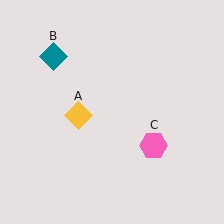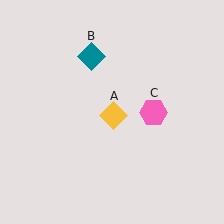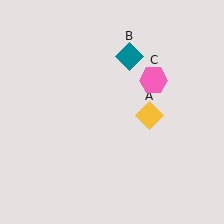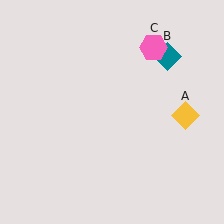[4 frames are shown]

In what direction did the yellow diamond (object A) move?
The yellow diamond (object A) moved right.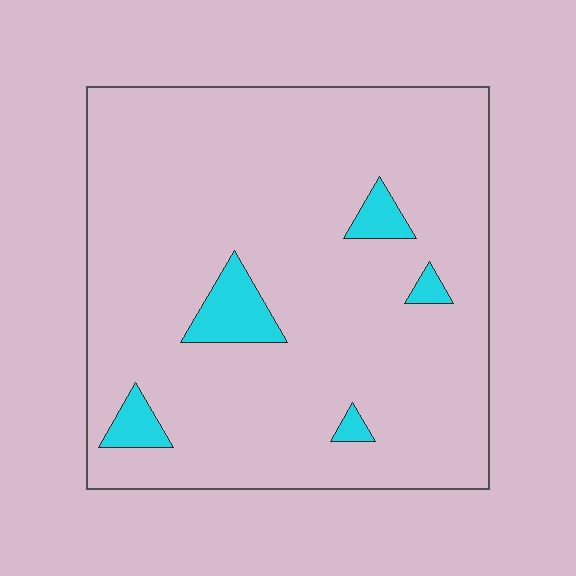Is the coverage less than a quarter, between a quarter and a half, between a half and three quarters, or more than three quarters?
Less than a quarter.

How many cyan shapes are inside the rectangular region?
5.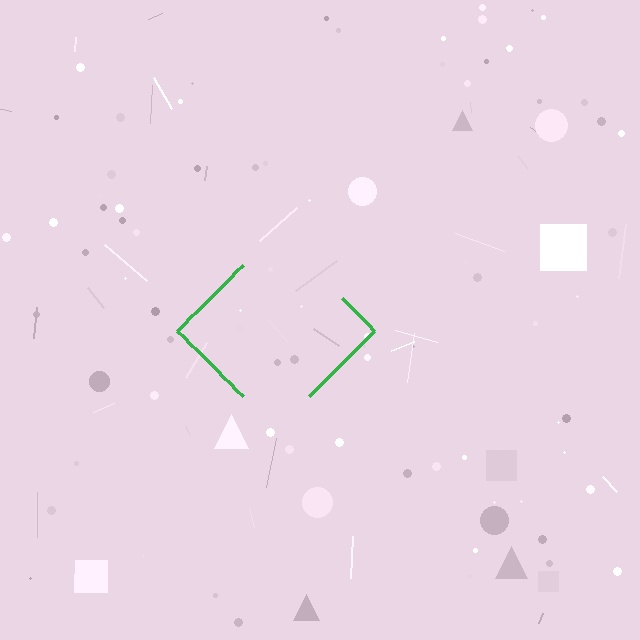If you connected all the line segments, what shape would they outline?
They would outline a diamond.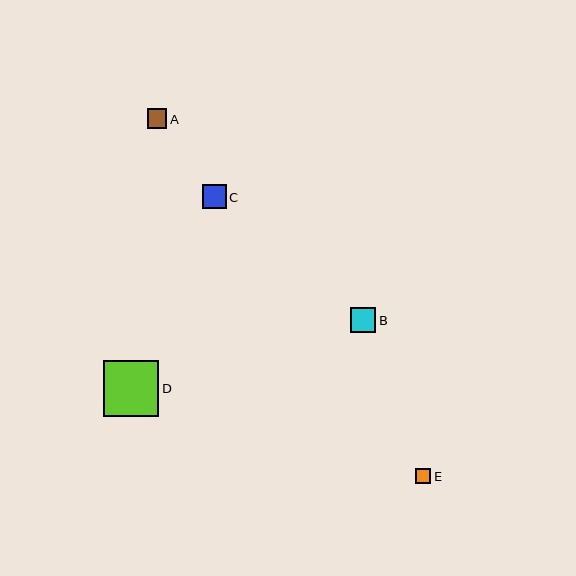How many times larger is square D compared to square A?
Square D is approximately 2.9 times the size of square A.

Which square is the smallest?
Square E is the smallest with a size of approximately 15 pixels.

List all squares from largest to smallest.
From largest to smallest: D, B, C, A, E.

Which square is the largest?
Square D is the largest with a size of approximately 56 pixels.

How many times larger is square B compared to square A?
Square B is approximately 1.3 times the size of square A.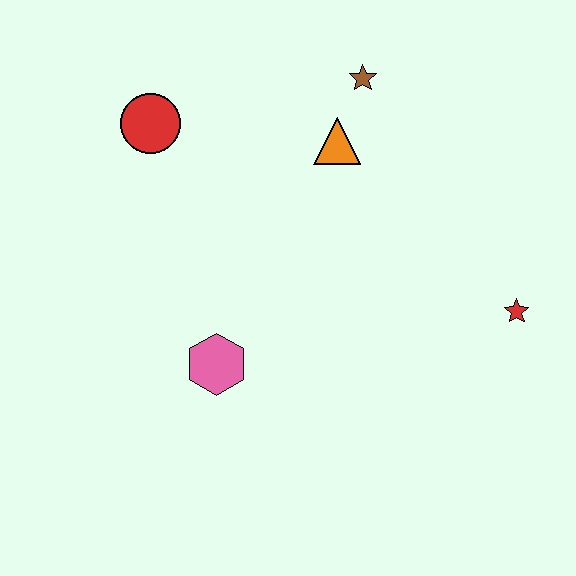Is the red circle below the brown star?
Yes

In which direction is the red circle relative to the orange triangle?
The red circle is to the left of the orange triangle.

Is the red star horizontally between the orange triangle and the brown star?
No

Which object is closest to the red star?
The orange triangle is closest to the red star.